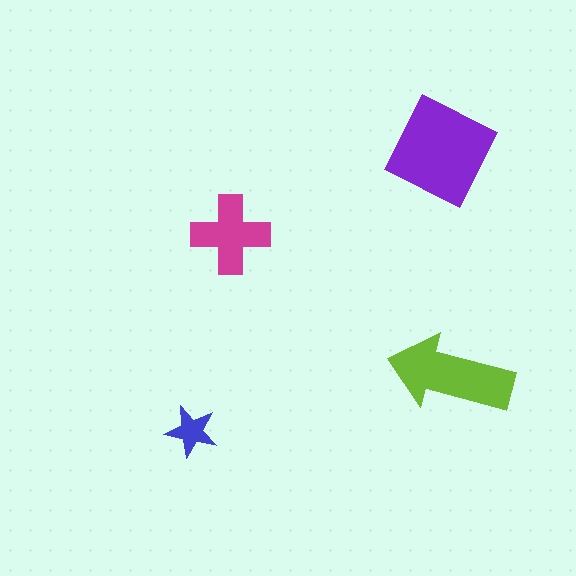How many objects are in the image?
There are 4 objects in the image.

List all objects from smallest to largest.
The blue star, the magenta cross, the lime arrow, the purple diamond.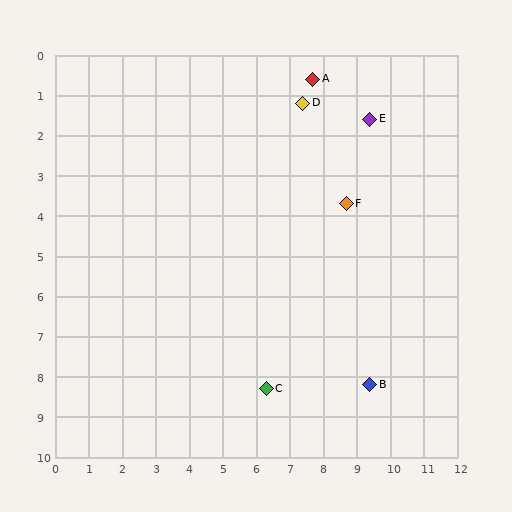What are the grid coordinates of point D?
Point D is at approximately (7.4, 1.2).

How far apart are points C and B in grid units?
Points C and B are about 3.1 grid units apart.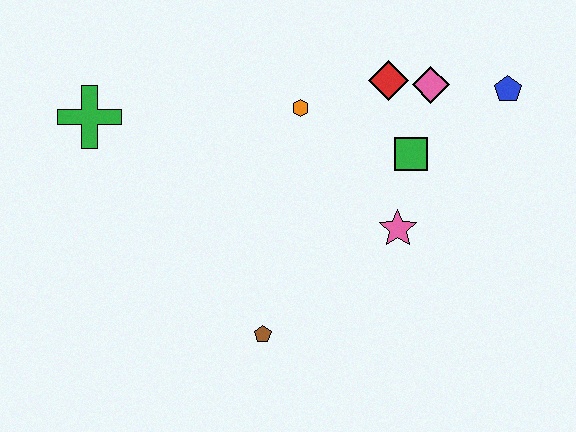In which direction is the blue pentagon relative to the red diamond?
The blue pentagon is to the right of the red diamond.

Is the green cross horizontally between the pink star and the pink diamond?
No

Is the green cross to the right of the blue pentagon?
No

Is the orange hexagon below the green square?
No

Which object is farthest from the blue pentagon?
The green cross is farthest from the blue pentagon.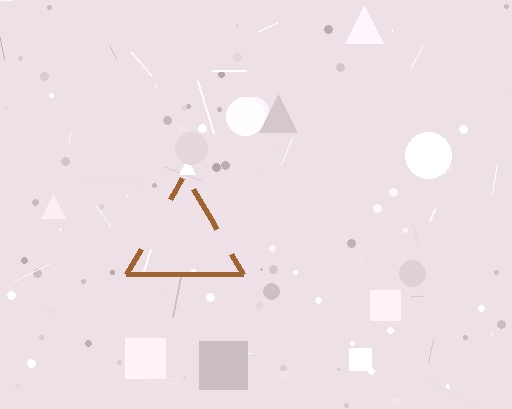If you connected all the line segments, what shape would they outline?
They would outline a triangle.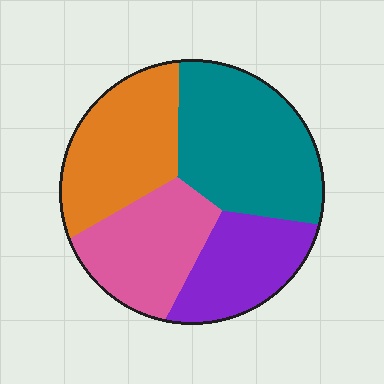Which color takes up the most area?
Teal, at roughly 35%.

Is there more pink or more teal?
Teal.